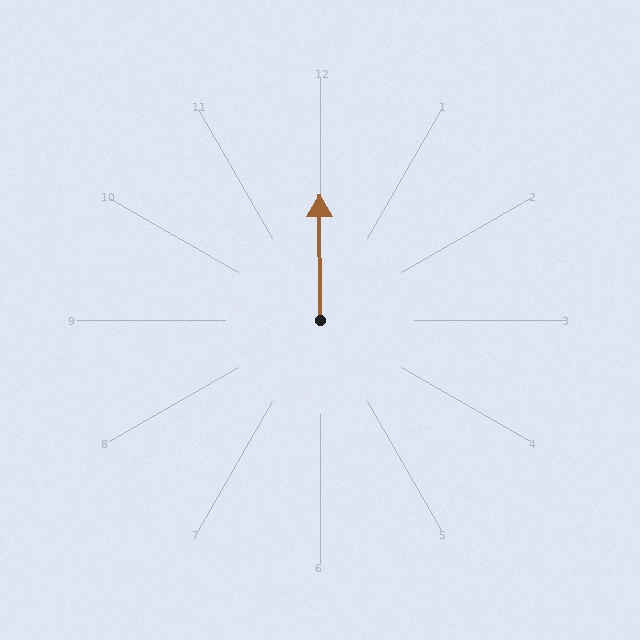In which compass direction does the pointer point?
North.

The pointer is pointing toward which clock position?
Roughly 12 o'clock.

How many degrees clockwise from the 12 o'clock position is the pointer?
Approximately 360 degrees.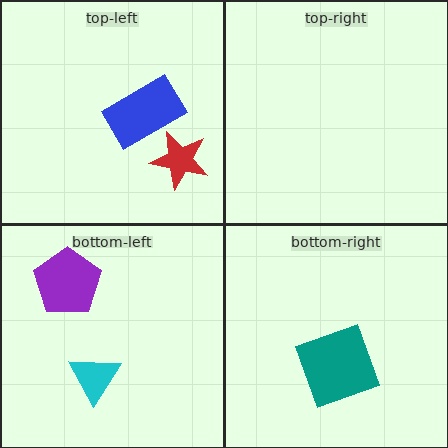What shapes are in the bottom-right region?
The teal square.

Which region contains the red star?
The top-left region.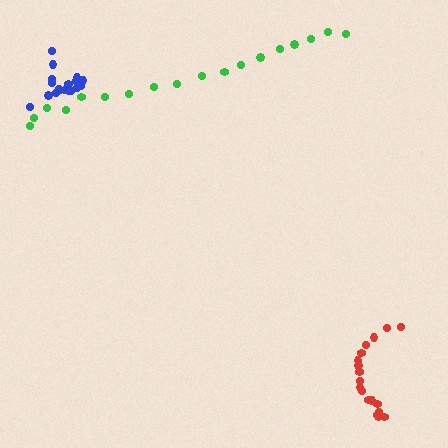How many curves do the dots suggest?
There are 3 distinct paths.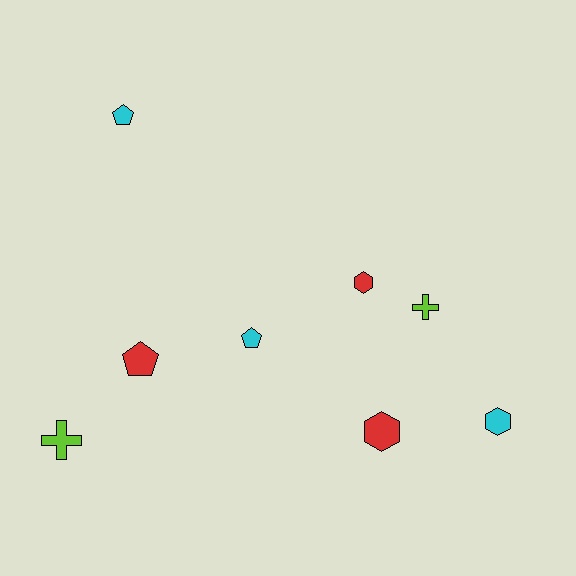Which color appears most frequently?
Cyan, with 3 objects.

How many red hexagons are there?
There are 2 red hexagons.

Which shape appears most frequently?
Pentagon, with 3 objects.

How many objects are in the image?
There are 8 objects.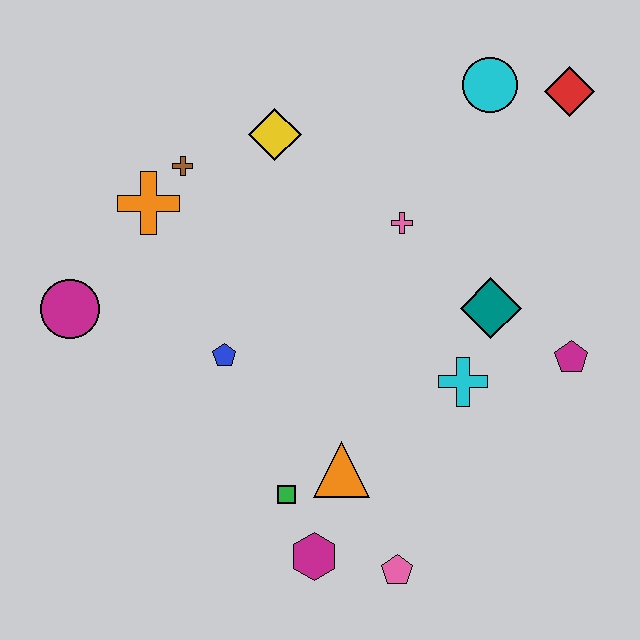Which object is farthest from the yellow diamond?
The pink pentagon is farthest from the yellow diamond.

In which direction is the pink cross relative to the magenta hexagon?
The pink cross is above the magenta hexagon.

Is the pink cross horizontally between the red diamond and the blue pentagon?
Yes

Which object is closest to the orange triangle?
The green square is closest to the orange triangle.